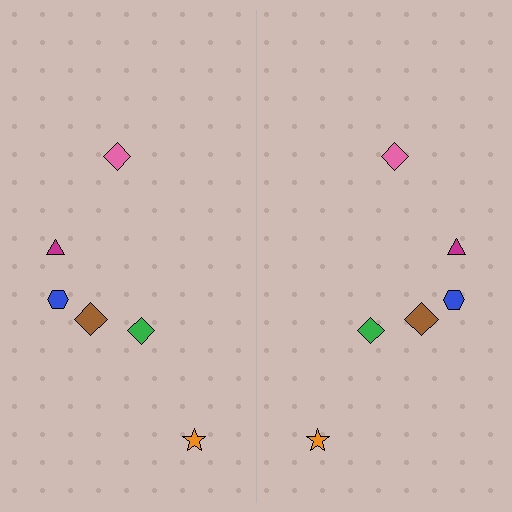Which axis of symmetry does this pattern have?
The pattern has a vertical axis of symmetry running through the center of the image.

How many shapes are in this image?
There are 12 shapes in this image.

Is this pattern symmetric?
Yes, this pattern has bilateral (reflection) symmetry.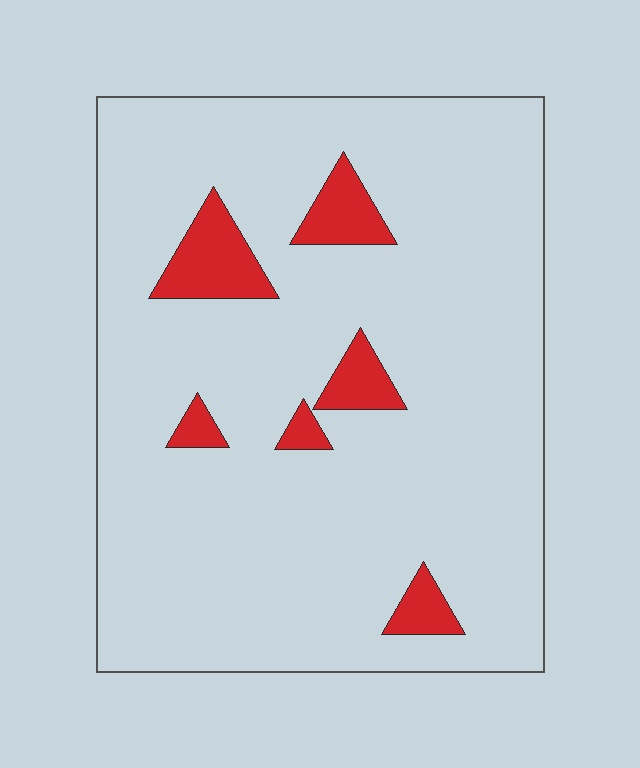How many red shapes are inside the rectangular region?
6.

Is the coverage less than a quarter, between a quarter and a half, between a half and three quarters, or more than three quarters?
Less than a quarter.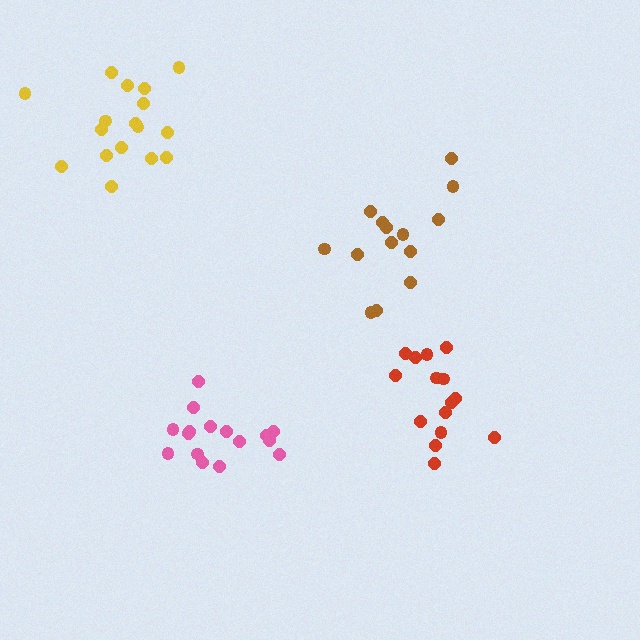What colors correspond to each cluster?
The clusters are colored: red, pink, yellow, brown.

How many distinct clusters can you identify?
There are 4 distinct clusters.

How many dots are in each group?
Group 1: 15 dots, Group 2: 16 dots, Group 3: 17 dots, Group 4: 14 dots (62 total).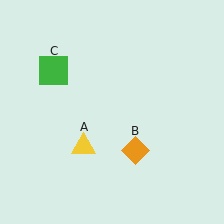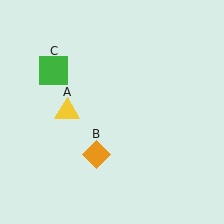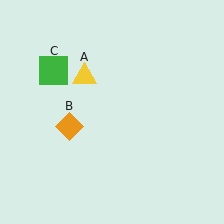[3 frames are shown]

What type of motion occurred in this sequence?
The yellow triangle (object A), orange diamond (object B) rotated clockwise around the center of the scene.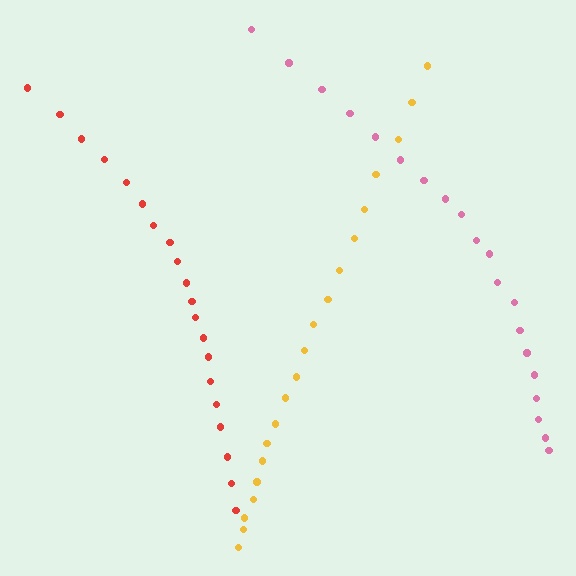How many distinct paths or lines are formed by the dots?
There are 3 distinct paths.